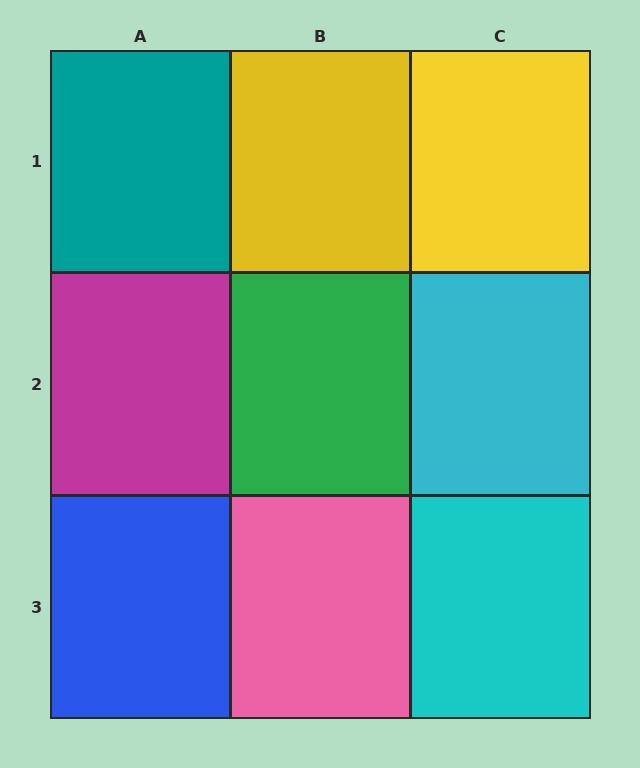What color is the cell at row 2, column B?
Green.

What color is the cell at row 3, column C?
Cyan.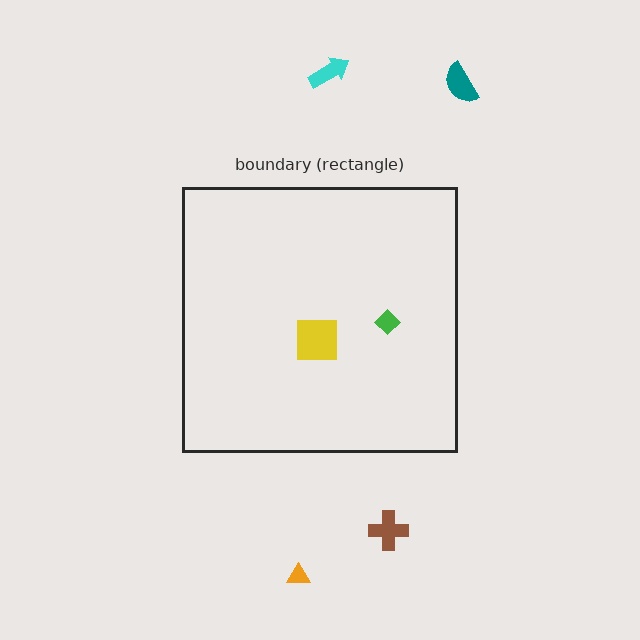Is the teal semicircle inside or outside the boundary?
Outside.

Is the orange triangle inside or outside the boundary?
Outside.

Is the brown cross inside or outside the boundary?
Outside.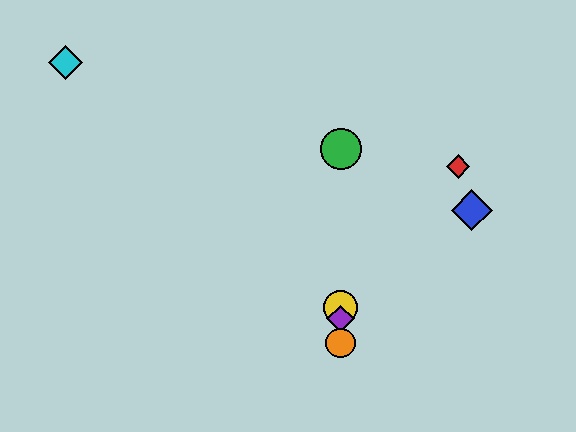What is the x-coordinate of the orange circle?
The orange circle is at x≈341.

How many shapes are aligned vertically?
4 shapes (the green circle, the yellow circle, the purple diamond, the orange circle) are aligned vertically.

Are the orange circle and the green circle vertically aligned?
Yes, both are at x≈341.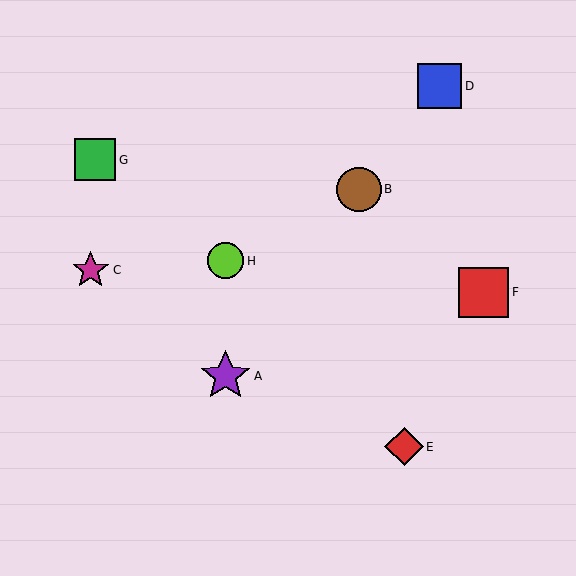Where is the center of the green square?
The center of the green square is at (95, 160).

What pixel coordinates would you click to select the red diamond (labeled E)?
Click at (404, 447) to select the red diamond E.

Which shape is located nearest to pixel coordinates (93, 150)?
The green square (labeled G) at (95, 160) is nearest to that location.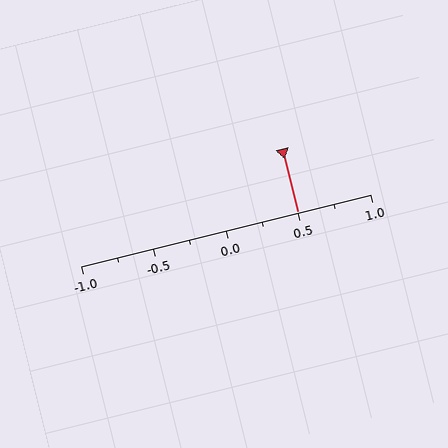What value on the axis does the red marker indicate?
The marker indicates approximately 0.5.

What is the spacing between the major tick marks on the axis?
The major ticks are spaced 0.5 apart.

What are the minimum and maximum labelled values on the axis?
The axis runs from -1.0 to 1.0.